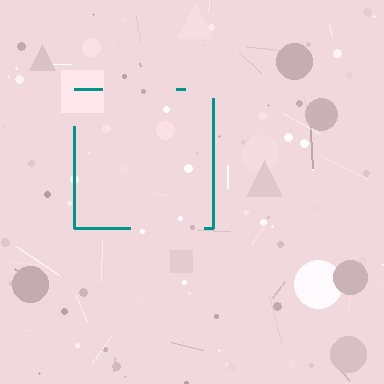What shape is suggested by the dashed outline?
The dashed outline suggests a square.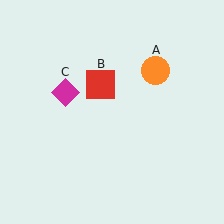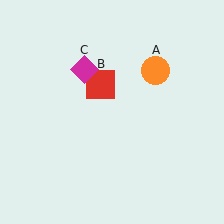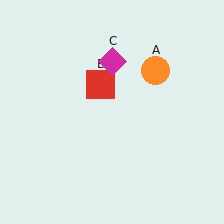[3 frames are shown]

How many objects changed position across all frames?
1 object changed position: magenta diamond (object C).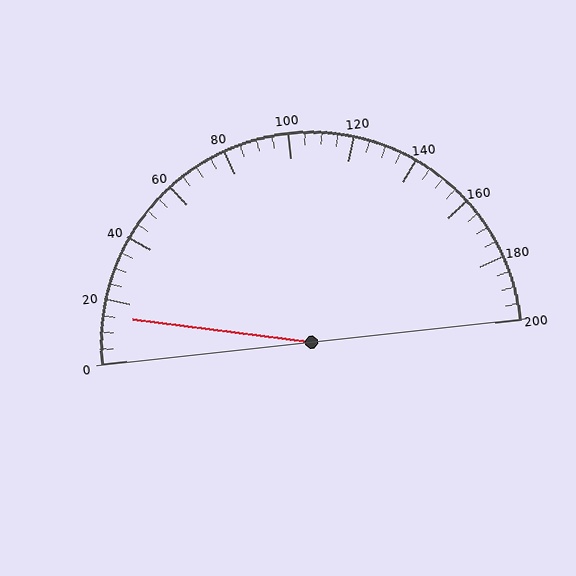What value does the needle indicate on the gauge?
The needle indicates approximately 15.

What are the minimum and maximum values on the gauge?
The gauge ranges from 0 to 200.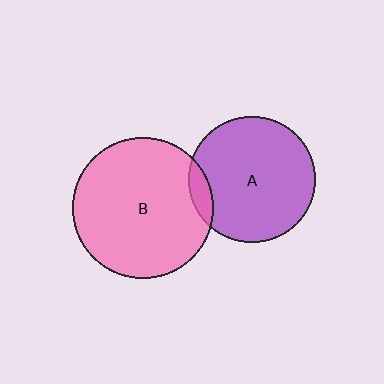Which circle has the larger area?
Circle B (pink).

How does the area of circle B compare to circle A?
Approximately 1.2 times.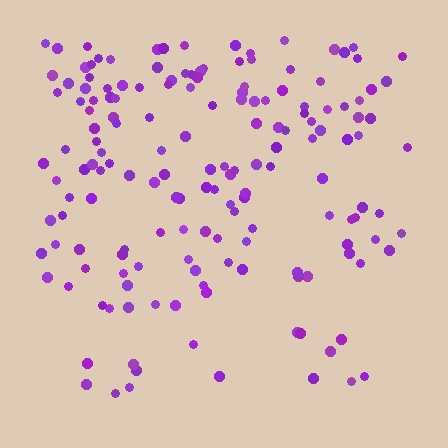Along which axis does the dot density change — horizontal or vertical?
Vertical.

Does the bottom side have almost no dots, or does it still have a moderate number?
Still a moderate number, just noticeably fewer than the top.